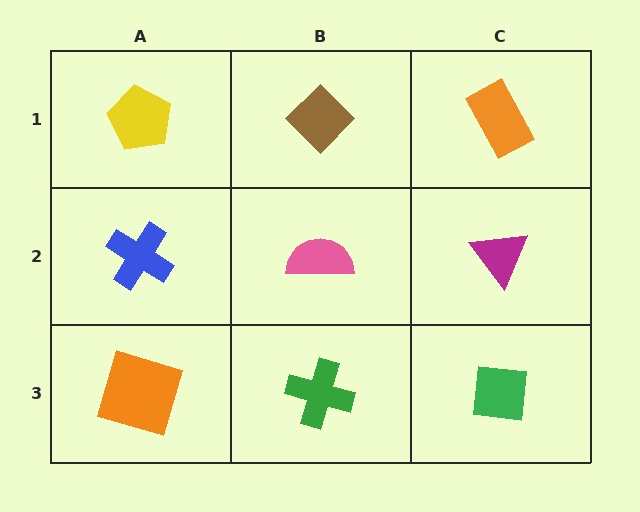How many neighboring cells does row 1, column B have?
3.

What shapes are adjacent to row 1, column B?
A pink semicircle (row 2, column B), a yellow pentagon (row 1, column A), an orange rectangle (row 1, column C).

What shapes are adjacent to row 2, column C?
An orange rectangle (row 1, column C), a green square (row 3, column C), a pink semicircle (row 2, column B).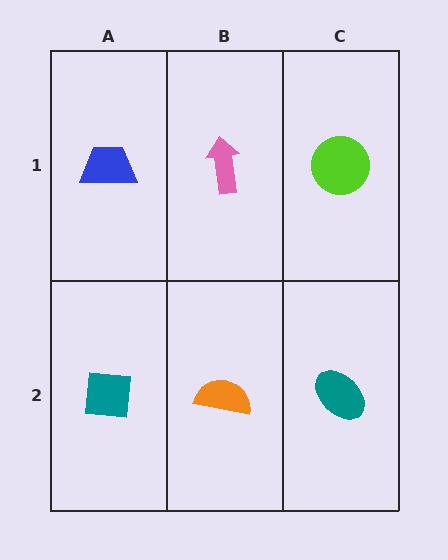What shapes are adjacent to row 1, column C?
A teal ellipse (row 2, column C), a pink arrow (row 1, column B).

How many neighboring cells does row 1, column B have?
3.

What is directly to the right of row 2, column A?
An orange semicircle.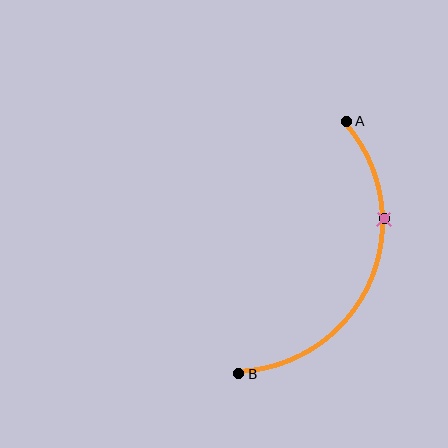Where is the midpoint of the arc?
The arc midpoint is the point on the curve farthest from the straight line joining A and B. It sits to the right of that line.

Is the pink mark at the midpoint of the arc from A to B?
No. The pink mark lies on the arc but is closer to endpoint A. The arc midpoint would be at the point on the curve equidistant along the arc from both A and B.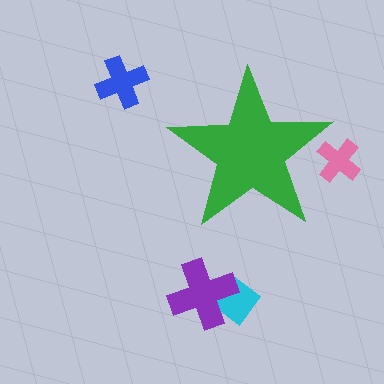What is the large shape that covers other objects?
A green star.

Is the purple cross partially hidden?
No, the purple cross is fully visible.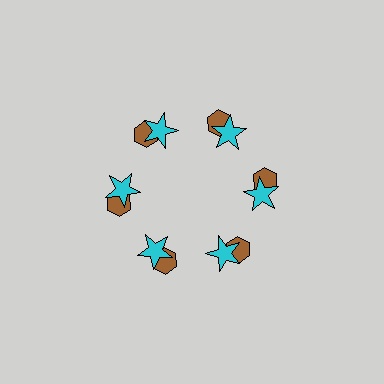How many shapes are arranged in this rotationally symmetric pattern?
There are 12 shapes, arranged in 6 groups of 2.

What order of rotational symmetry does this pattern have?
This pattern has 6-fold rotational symmetry.